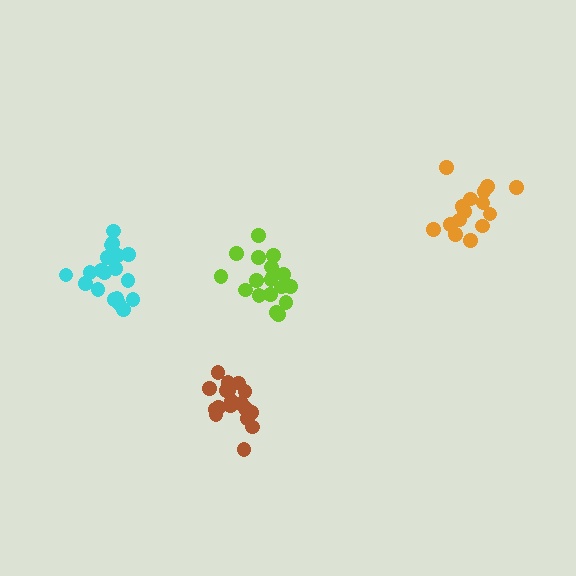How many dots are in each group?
Group 1: 18 dots, Group 2: 19 dots, Group 3: 18 dots, Group 4: 15 dots (70 total).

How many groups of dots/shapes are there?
There are 4 groups.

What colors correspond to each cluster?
The clusters are colored: brown, cyan, lime, orange.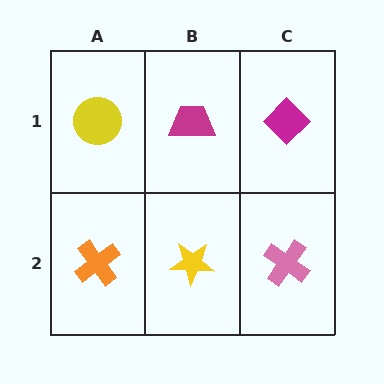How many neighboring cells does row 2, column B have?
3.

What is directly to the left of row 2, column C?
A yellow star.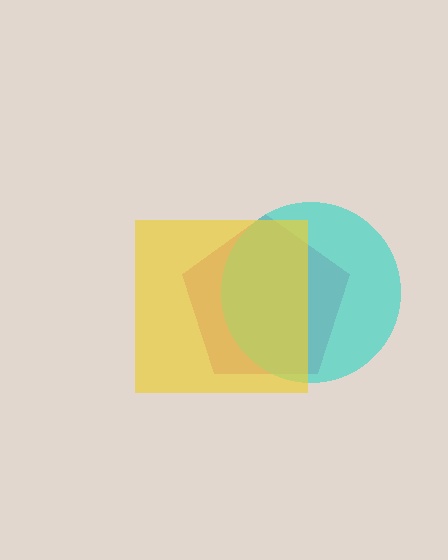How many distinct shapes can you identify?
There are 3 distinct shapes: a magenta pentagon, a cyan circle, a yellow square.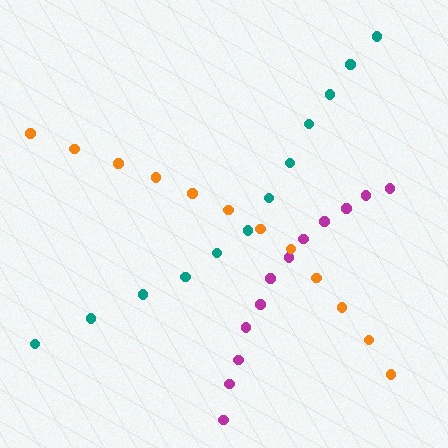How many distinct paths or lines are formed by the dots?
There are 3 distinct paths.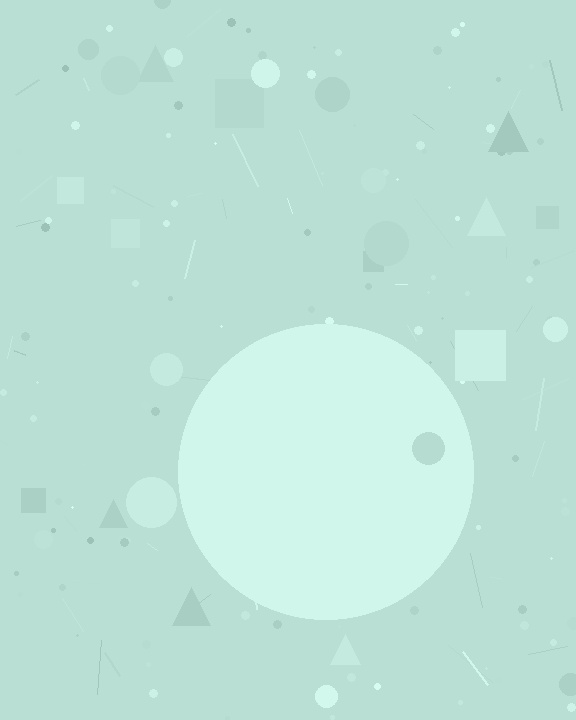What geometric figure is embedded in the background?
A circle is embedded in the background.